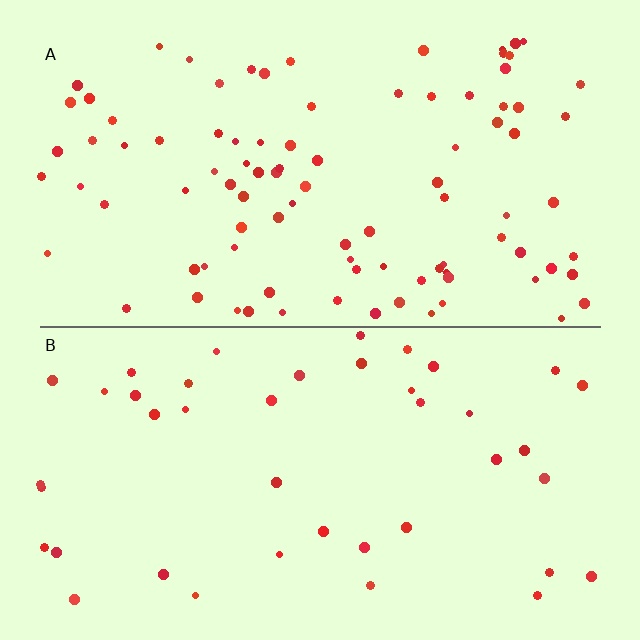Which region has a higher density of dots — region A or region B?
A (the top).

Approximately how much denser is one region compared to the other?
Approximately 2.2× — region A over region B.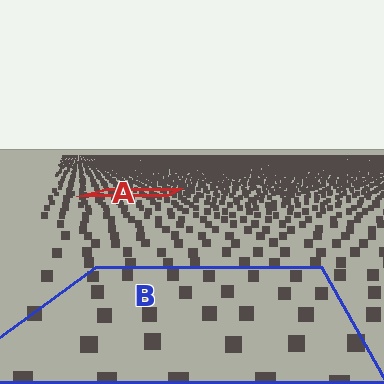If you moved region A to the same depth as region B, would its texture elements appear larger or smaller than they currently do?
They would appear larger. At a closer depth, the same texture elements are projected at a bigger on-screen size.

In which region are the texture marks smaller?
The texture marks are smaller in region A, because it is farther away.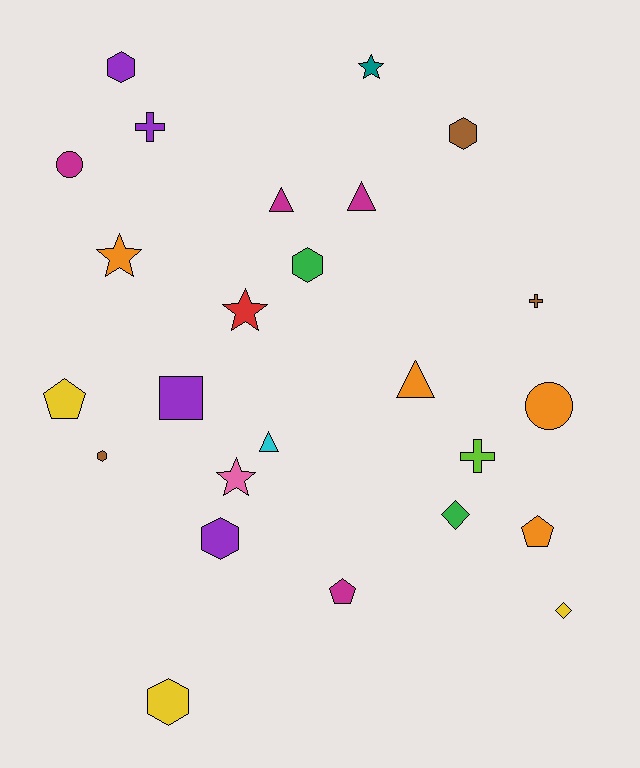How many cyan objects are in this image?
There is 1 cyan object.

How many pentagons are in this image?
There are 3 pentagons.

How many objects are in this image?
There are 25 objects.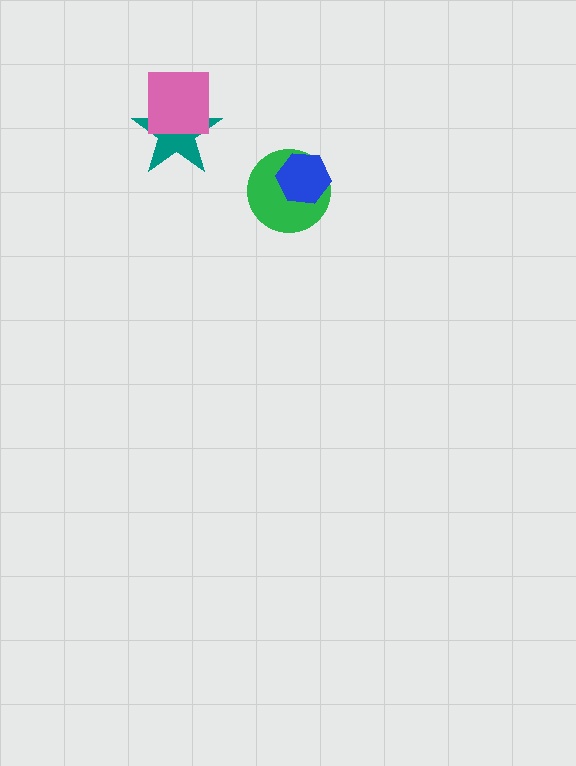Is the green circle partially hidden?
Yes, it is partially covered by another shape.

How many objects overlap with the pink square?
1 object overlaps with the pink square.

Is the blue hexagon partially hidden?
No, no other shape covers it.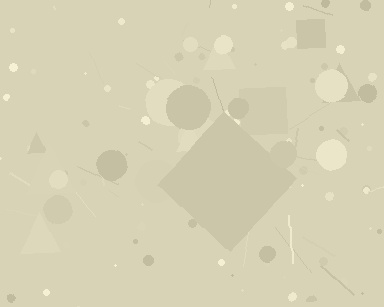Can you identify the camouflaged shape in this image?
The camouflaged shape is a diamond.